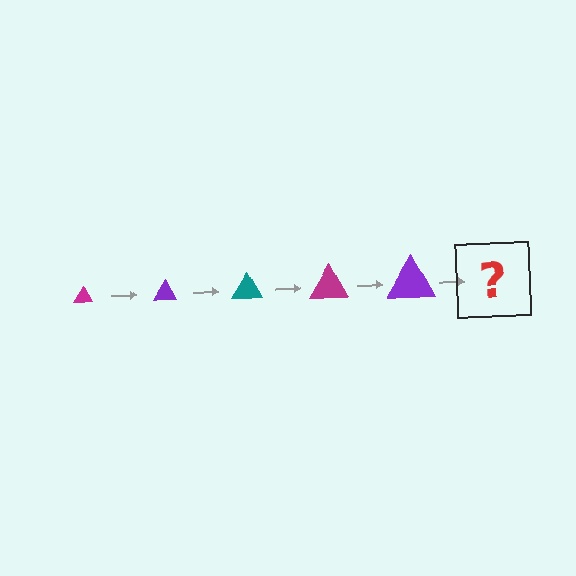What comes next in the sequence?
The next element should be a teal triangle, larger than the previous one.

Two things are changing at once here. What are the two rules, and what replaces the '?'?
The two rules are that the triangle grows larger each step and the color cycles through magenta, purple, and teal. The '?' should be a teal triangle, larger than the previous one.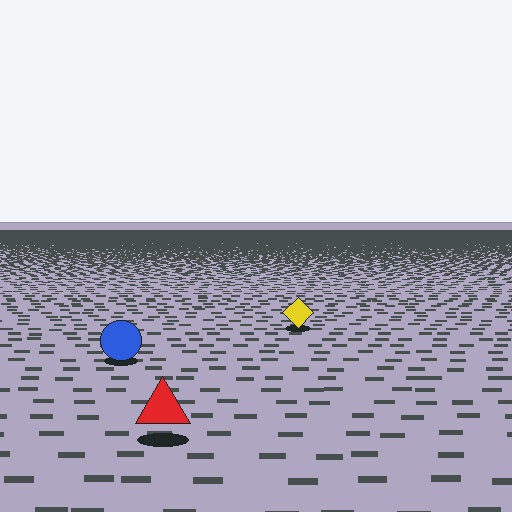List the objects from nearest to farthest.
From nearest to farthest: the red triangle, the blue circle, the yellow diamond.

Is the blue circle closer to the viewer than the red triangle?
No. The red triangle is closer — you can tell from the texture gradient: the ground texture is coarser near it.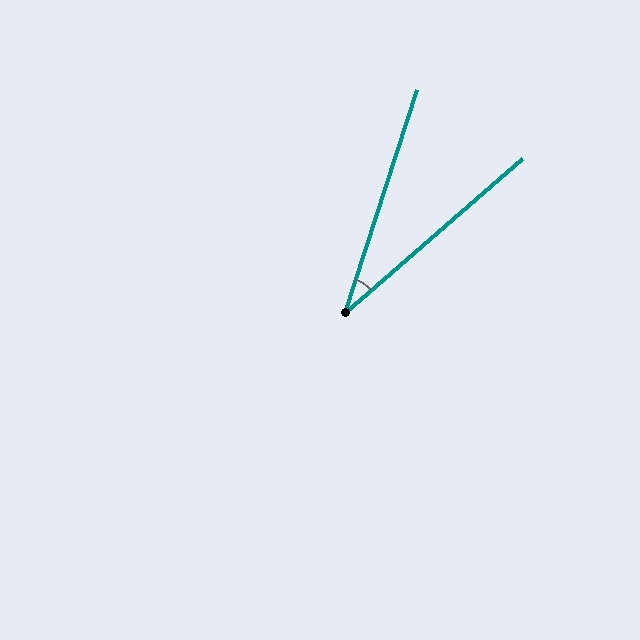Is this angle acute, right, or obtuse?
It is acute.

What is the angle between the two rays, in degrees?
Approximately 31 degrees.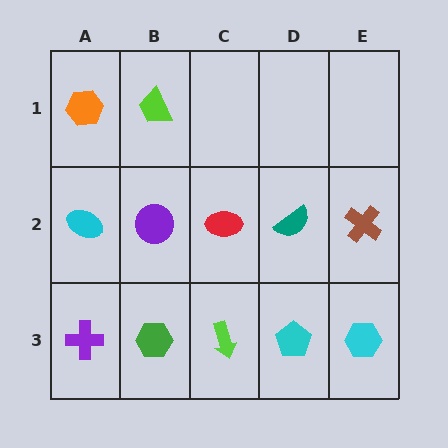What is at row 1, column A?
An orange hexagon.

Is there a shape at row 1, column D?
No, that cell is empty.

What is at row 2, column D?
A teal semicircle.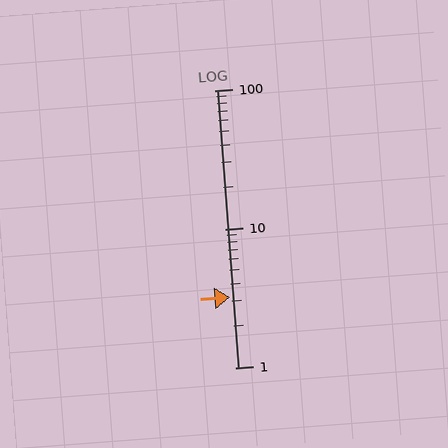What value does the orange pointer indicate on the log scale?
The pointer indicates approximately 3.2.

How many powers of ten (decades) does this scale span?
The scale spans 2 decades, from 1 to 100.